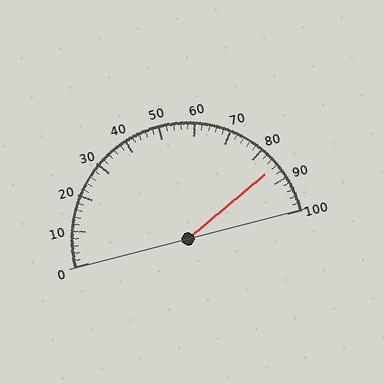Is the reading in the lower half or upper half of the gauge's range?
The reading is in the upper half of the range (0 to 100).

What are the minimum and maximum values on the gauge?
The gauge ranges from 0 to 100.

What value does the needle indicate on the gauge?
The needle indicates approximately 86.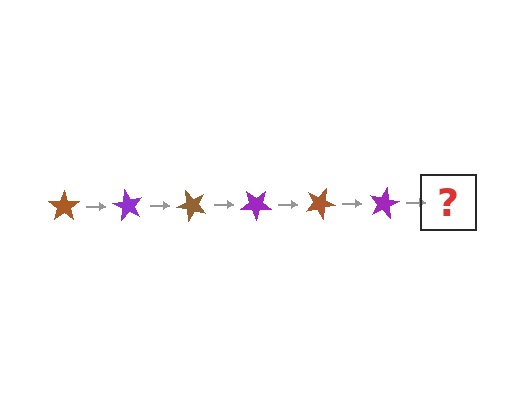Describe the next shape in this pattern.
It should be a brown star, rotated 360 degrees from the start.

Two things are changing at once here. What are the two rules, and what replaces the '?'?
The two rules are that it rotates 60 degrees each step and the color cycles through brown and purple. The '?' should be a brown star, rotated 360 degrees from the start.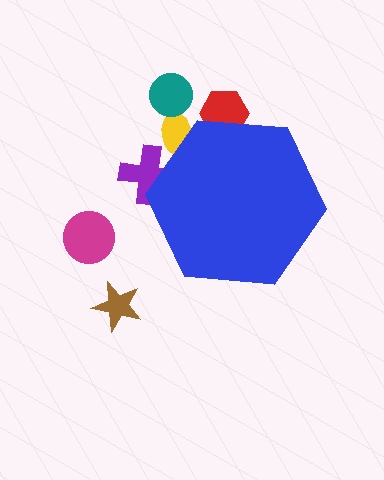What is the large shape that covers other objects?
A blue hexagon.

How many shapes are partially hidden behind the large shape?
3 shapes are partially hidden.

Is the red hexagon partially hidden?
Yes, the red hexagon is partially hidden behind the blue hexagon.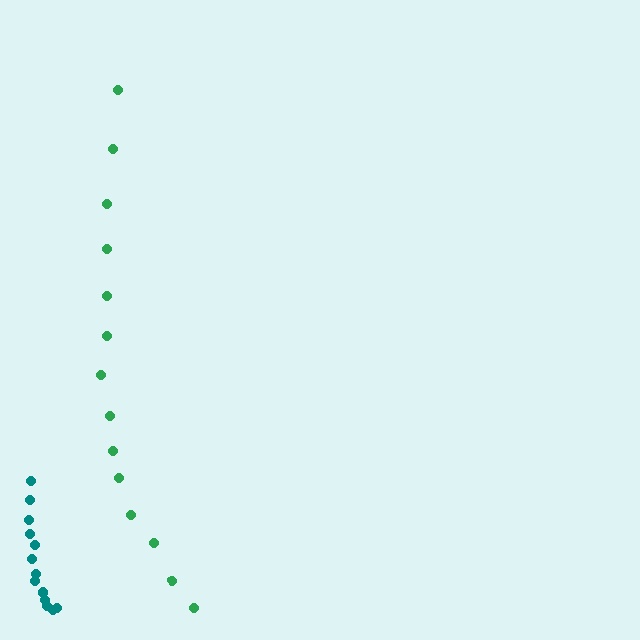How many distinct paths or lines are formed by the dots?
There are 2 distinct paths.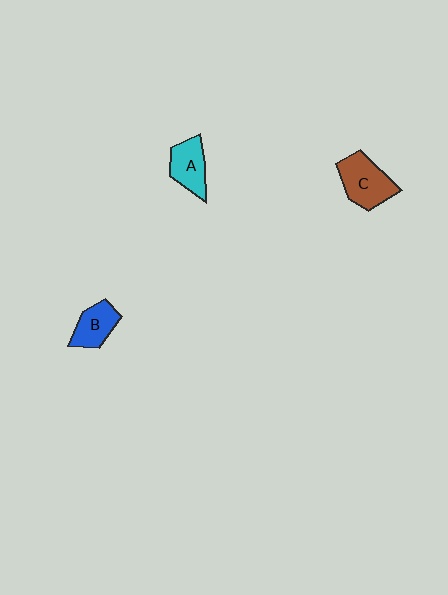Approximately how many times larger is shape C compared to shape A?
Approximately 1.3 times.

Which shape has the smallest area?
Shape B (blue).